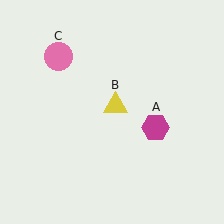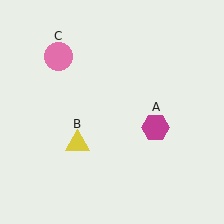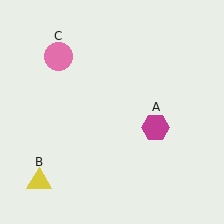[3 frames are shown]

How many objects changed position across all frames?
1 object changed position: yellow triangle (object B).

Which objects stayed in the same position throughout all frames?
Magenta hexagon (object A) and pink circle (object C) remained stationary.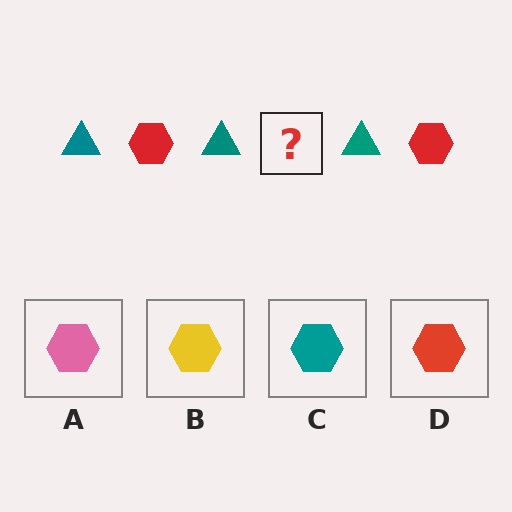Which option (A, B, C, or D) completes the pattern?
D.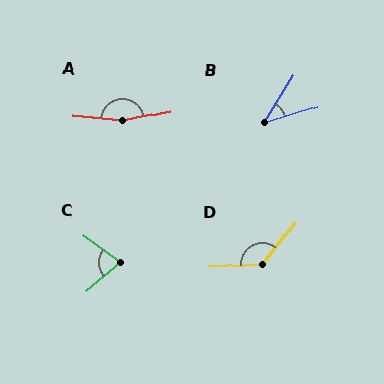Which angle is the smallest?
B, at approximately 41 degrees.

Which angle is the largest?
A, at approximately 164 degrees.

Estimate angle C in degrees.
Approximately 75 degrees.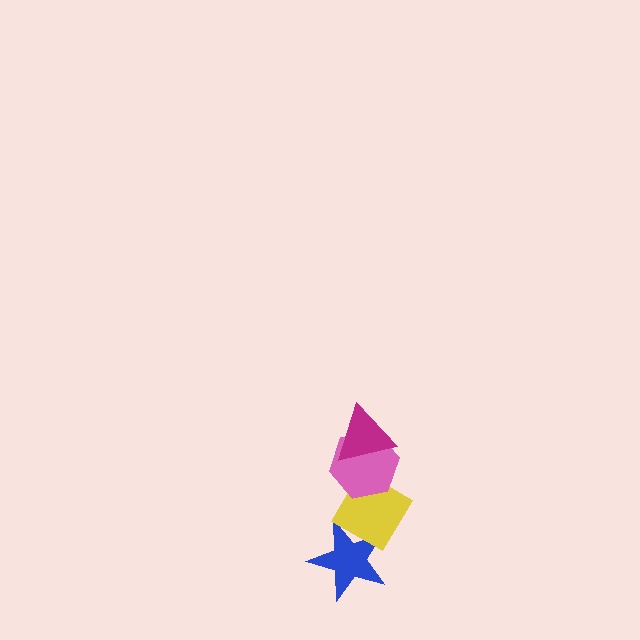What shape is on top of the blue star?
The yellow diamond is on top of the blue star.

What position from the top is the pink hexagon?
The pink hexagon is 2nd from the top.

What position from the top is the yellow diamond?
The yellow diamond is 3rd from the top.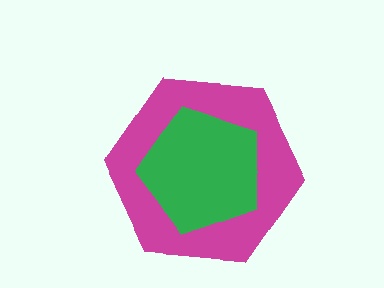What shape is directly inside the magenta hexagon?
The green pentagon.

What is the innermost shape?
The green pentagon.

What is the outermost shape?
The magenta hexagon.